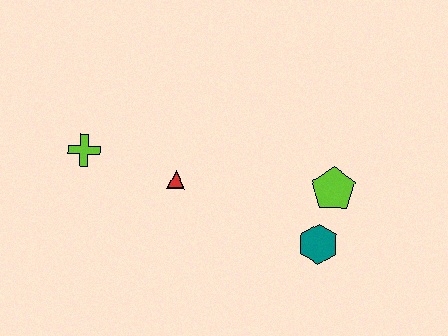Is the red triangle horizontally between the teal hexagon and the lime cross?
Yes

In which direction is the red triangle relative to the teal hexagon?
The red triangle is to the left of the teal hexagon.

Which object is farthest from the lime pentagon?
The lime cross is farthest from the lime pentagon.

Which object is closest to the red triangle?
The lime cross is closest to the red triangle.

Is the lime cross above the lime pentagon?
Yes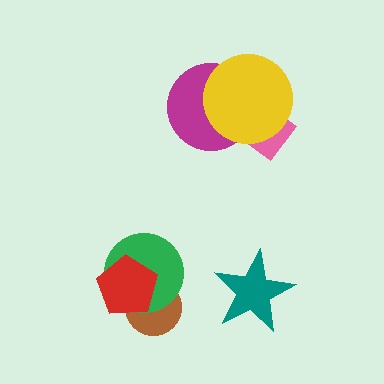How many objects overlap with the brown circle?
2 objects overlap with the brown circle.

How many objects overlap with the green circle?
2 objects overlap with the green circle.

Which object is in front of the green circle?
The red pentagon is in front of the green circle.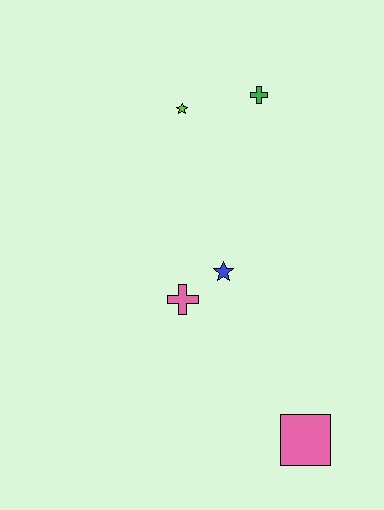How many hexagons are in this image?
There are no hexagons.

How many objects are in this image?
There are 5 objects.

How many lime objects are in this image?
There is 1 lime object.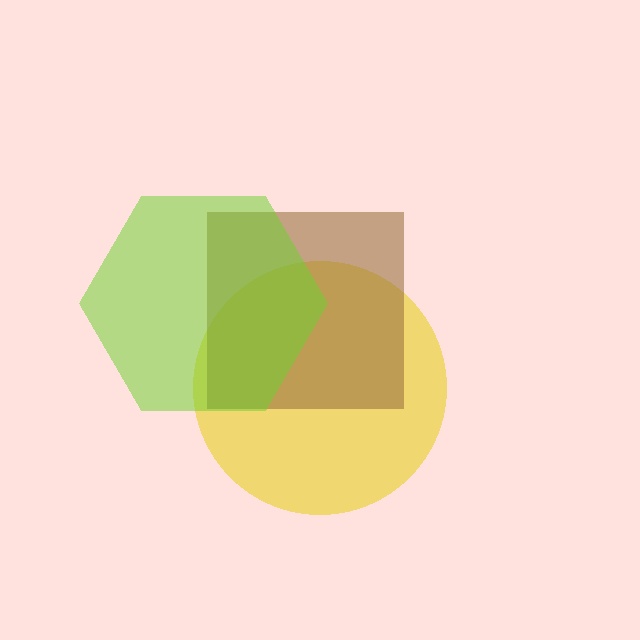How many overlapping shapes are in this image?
There are 3 overlapping shapes in the image.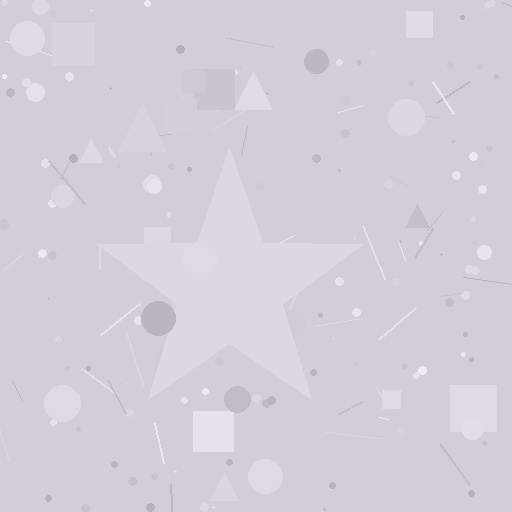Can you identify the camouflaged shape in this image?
The camouflaged shape is a star.